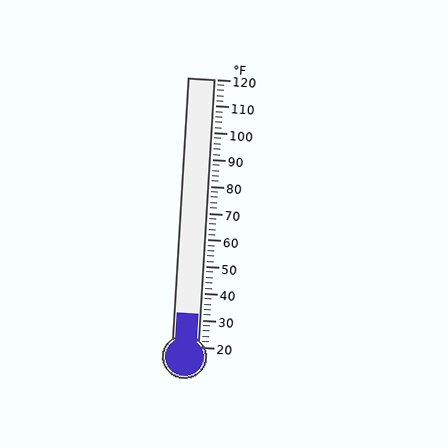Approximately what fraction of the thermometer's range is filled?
The thermometer is filled to approximately 10% of its range.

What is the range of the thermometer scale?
The thermometer scale ranges from 20°F to 120°F.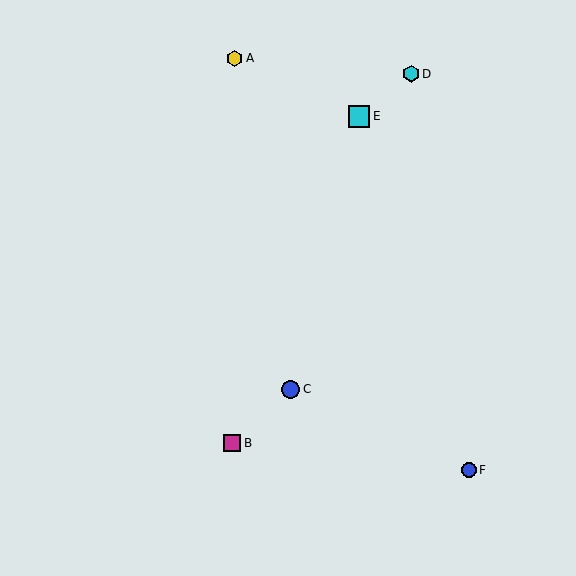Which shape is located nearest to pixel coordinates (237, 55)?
The yellow hexagon (labeled A) at (235, 58) is nearest to that location.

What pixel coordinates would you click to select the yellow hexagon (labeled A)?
Click at (235, 58) to select the yellow hexagon A.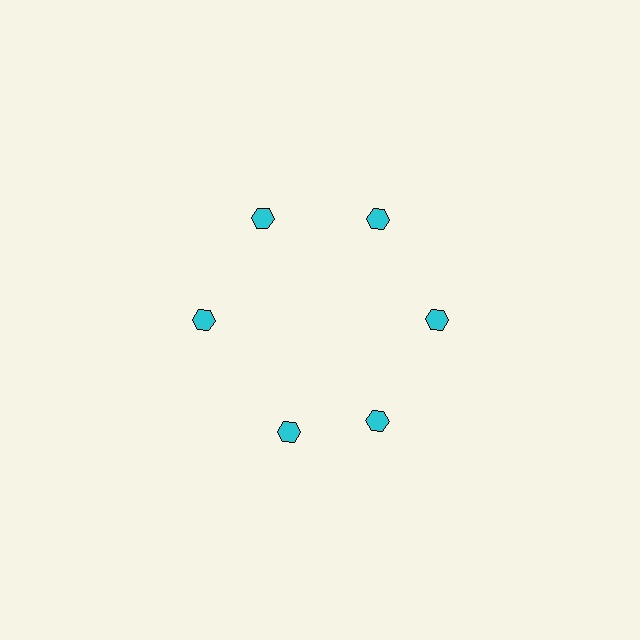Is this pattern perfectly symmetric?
No. The 6 cyan hexagons are arranged in a ring, but one element near the 7 o'clock position is rotated out of alignment along the ring, breaking the 6-fold rotational symmetry.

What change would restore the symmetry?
The symmetry would be restored by rotating it back into even spacing with its neighbors so that all 6 hexagons sit at equal angles and equal distance from the center.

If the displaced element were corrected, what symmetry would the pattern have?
It would have 6-fold rotational symmetry — the pattern would map onto itself every 60 degrees.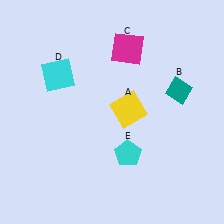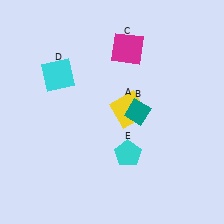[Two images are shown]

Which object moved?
The teal diamond (B) moved left.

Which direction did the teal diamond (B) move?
The teal diamond (B) moved left.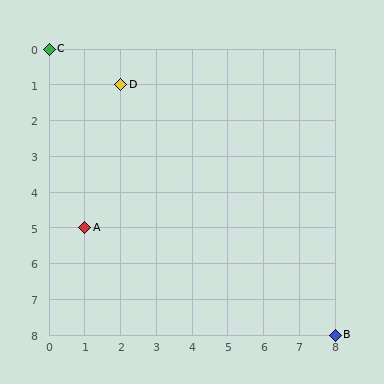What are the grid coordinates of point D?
Point D is at grid coordinates (2, 1).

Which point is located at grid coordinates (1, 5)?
Point A is at (1, 5).